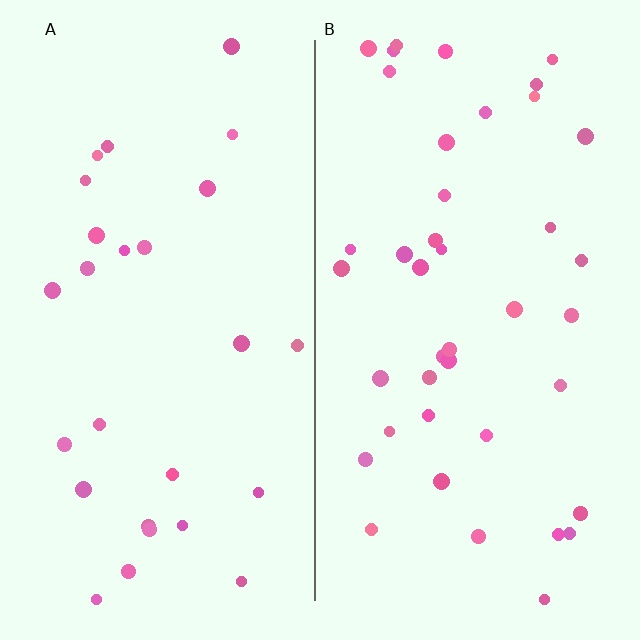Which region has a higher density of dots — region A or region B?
B (the right).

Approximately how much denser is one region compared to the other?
Approximately 1.6× — region B over region A.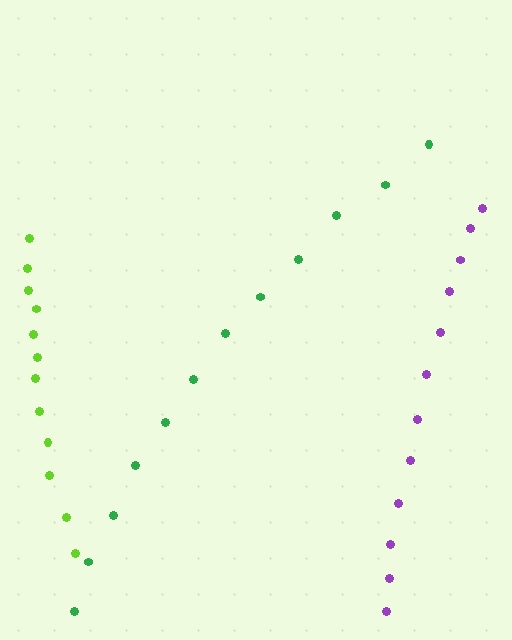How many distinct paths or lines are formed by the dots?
There are 3 distinct paths.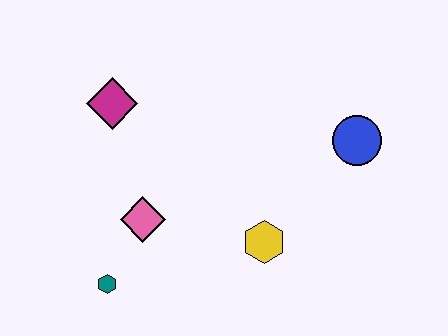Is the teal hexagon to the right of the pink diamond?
No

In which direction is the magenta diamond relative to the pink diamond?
The magenta diamond is above the pink diamond.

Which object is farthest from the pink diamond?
The blue circle is farthest from the pink diamond.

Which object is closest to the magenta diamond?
The pink diamond is closest to the magenta diamond.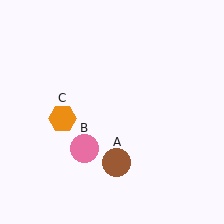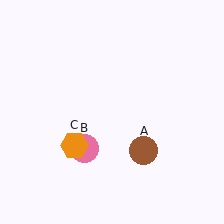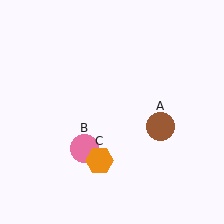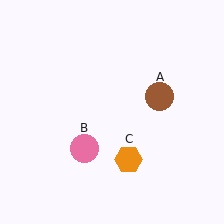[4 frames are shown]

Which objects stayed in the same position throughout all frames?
Pink circle (object B) remained stationary.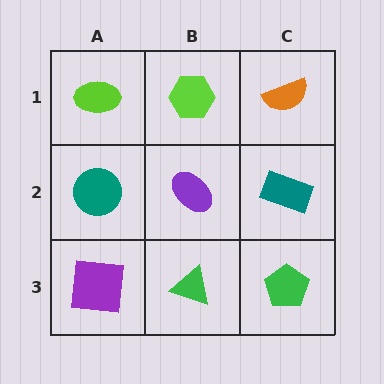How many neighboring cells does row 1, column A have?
2.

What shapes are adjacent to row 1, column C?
A teal rectangle (row 2, column C), a lime hexagon (row 1, column B).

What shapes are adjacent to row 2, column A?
A lime ellipse (row 1, column A), a purple square (row 3, column A), a purple ellipse (row 2, column B).